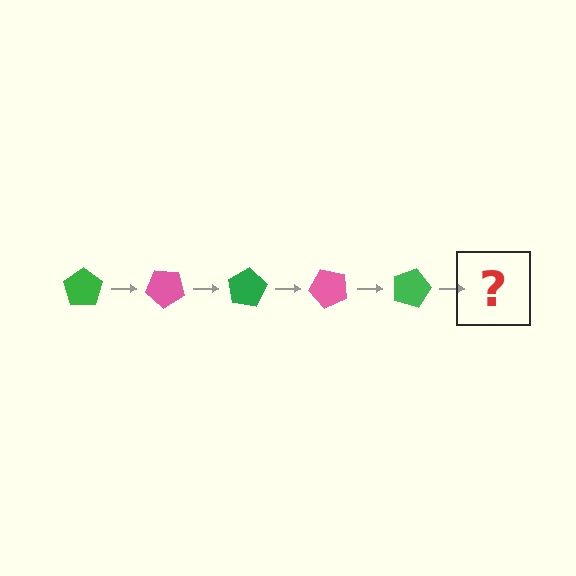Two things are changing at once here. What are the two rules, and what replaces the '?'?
The two rules are that it rotates 40 degrees each step and the color cycles through green and pink. The '?' should be a pink pentagon, rotated 200 degrees from the start.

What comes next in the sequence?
The next element should be a pink pentagon, rotated 200 degrees from the start.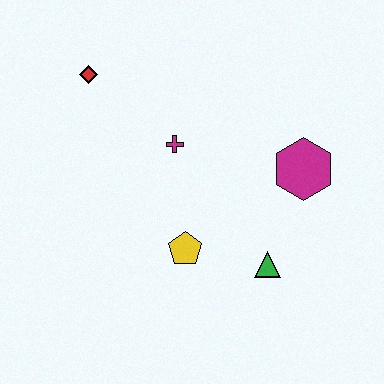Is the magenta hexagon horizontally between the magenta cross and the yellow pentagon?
No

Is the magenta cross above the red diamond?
No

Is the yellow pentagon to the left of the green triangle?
Yes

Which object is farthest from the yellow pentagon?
The red diamond is farthest from the yellow pentagon.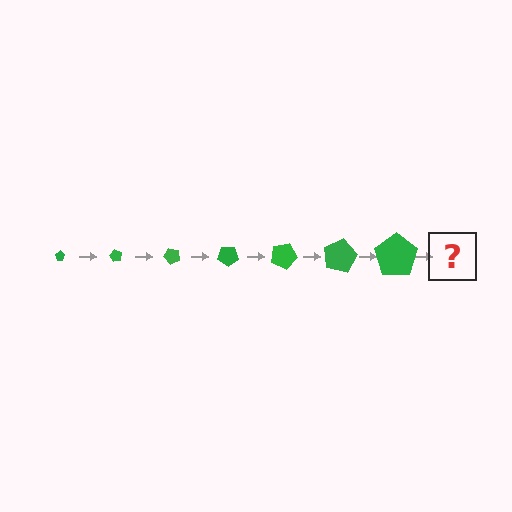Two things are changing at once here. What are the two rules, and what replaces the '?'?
The two rules are that the pentagon grows larger each step and it rotates 60 degrees each step. The '?' should be a pentagon, larger than the previous one and rotated 420 degrees from the start.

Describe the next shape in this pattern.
It should be a pentagon, larger than the previous one and rotated 420 degrees from the start.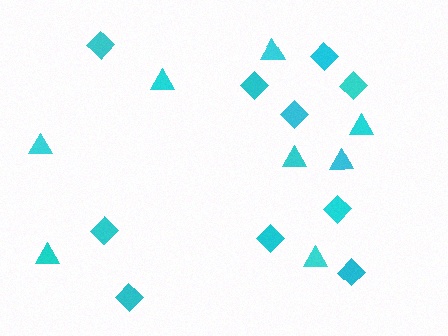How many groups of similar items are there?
There are 2 groups: one group of triangles (8) and one group of diamonds (10).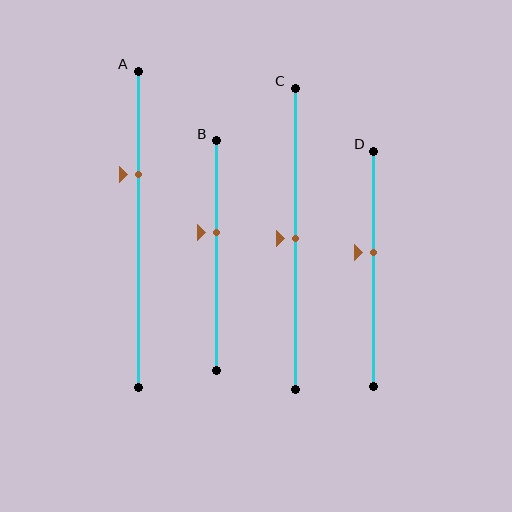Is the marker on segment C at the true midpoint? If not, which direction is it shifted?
Yes, the marker on segment C is at the true midpoint.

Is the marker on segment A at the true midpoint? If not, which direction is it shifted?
No, the marker on segment A is shifted upward by about 17% of the segment length.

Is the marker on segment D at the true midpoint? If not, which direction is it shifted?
No, the marker on segment D is shifted upward by about 7% of the segment length.